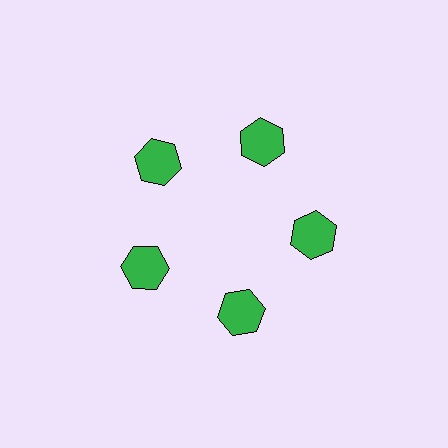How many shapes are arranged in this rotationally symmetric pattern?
There are 5 shapes, arranged in 5 groups of 1.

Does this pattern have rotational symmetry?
Yes, this pattern has 5-fold rotational symmetry. It looks the same after rotating 72 degrees around the center.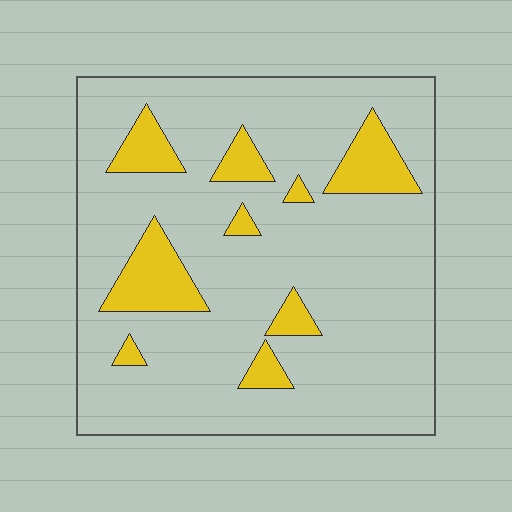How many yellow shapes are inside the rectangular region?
9.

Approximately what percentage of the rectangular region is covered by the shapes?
Approximately 15%.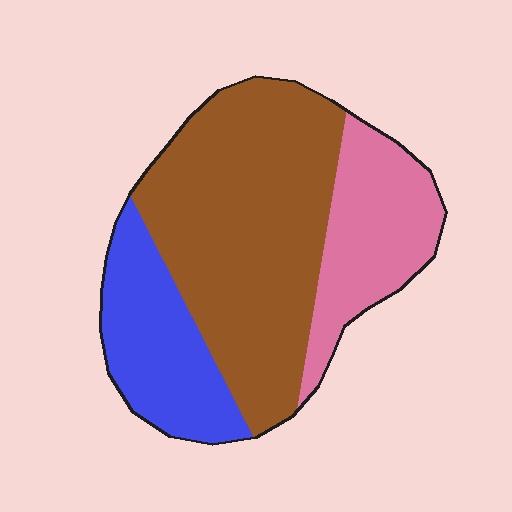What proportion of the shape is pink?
Pink takes up between a sixth and a third of the shape.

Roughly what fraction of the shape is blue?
Blue takes up about one fifth (1/5) of the shape.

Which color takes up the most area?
Brown, at roughly 55%.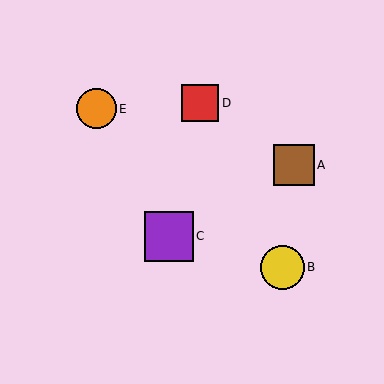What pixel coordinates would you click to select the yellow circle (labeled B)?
Click at (283, 267) to select the yellow circle B.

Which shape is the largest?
The purple square (labeled C) is the largest.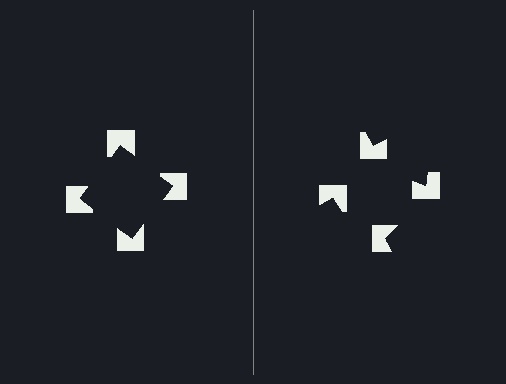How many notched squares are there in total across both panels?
8 — 4 on each side.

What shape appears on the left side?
An illusory square.